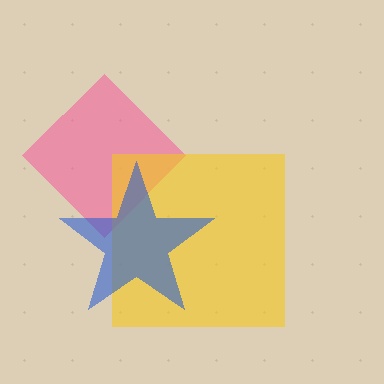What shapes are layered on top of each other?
The layered shapes are: a pink diamond, a yellow square, a blue star.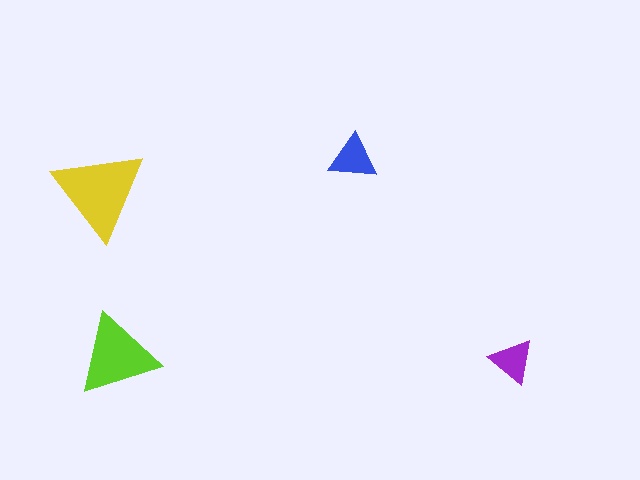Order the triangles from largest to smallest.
the yellow one, the lime one, the blue one, the purple one.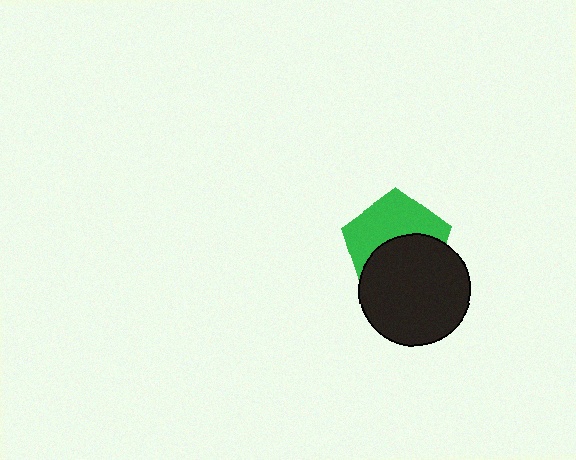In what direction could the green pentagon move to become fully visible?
The green pentagon could move up. That would shift it out from behind the black circle entirely.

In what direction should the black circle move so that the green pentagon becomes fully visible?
The black circle should move down. That is the shortest direction to clear the overlap and leave the green pentagon fully visible.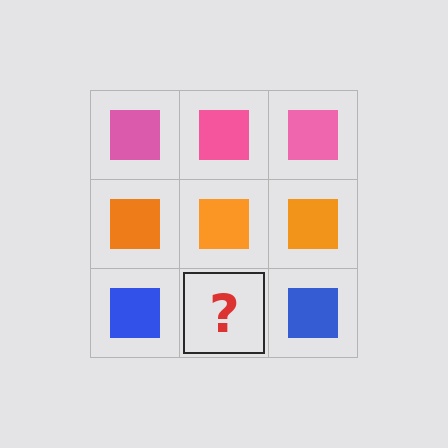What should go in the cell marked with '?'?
The missing cell should contain a blue square.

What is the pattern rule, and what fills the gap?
The rule is that each row has a consistent color. The gap should be filled with a blue square.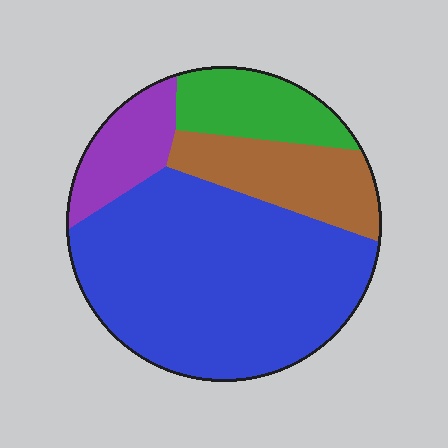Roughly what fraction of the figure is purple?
Purple takes up about one eighth (1/8) of the figure.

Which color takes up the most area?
Blue, at roughly 60%.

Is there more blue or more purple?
Blue.